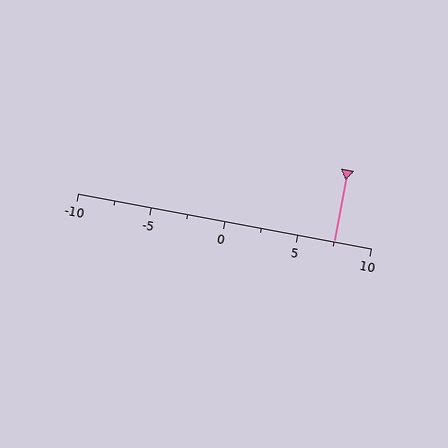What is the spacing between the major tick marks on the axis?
The major ticks are spaced 5 apart.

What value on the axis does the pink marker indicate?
The marker indicates approximately 7.5.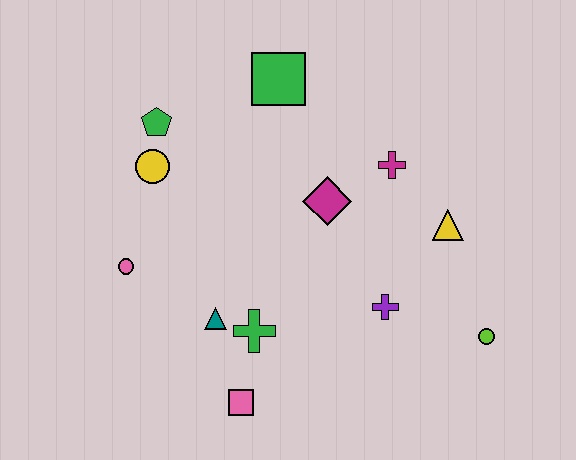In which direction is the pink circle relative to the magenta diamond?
The pink circle is to the left of the magenta diamond.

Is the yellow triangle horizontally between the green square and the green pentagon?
No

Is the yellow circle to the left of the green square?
Yes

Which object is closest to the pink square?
The green cross is closest to the pink square.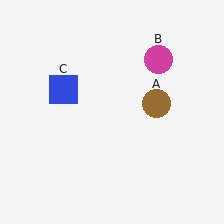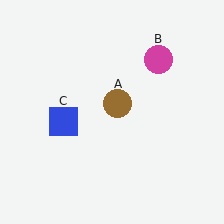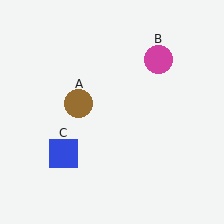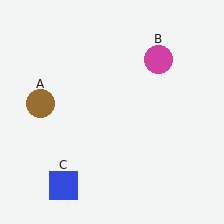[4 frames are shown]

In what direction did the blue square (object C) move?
The blue square (object C) moved down.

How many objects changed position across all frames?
2 objects changed position: brown circle (object A), blue square (object C).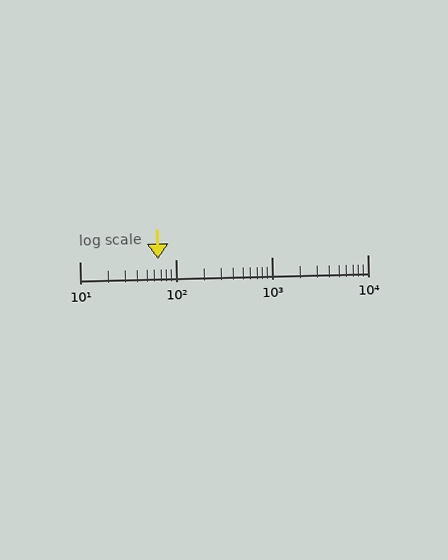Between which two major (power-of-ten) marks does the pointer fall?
The pointer is between 10 and 100.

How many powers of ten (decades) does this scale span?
The scale spans 3 decades, from 10 to 10000.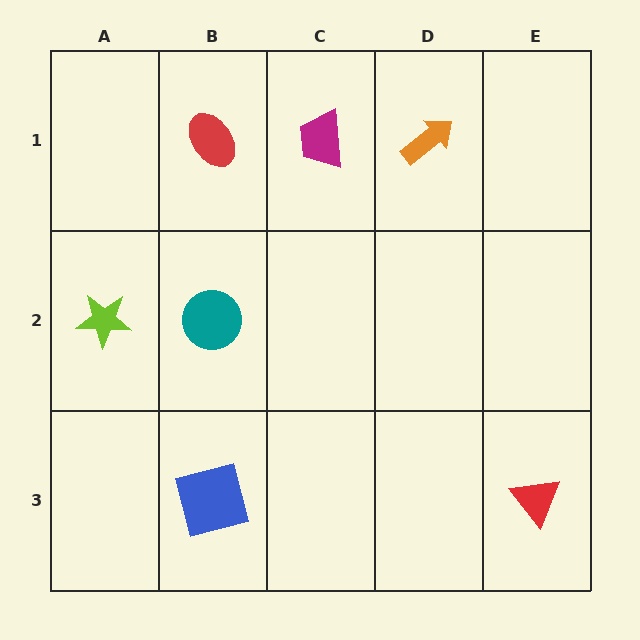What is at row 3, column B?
A blue square.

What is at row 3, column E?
A red triangle.